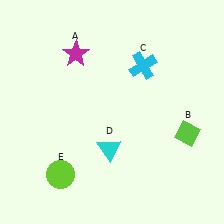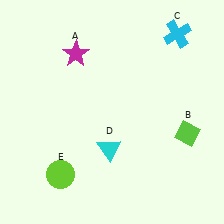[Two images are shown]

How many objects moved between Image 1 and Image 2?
1 object moved between the two images.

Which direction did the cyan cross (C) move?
The cyan cross (C) moved right.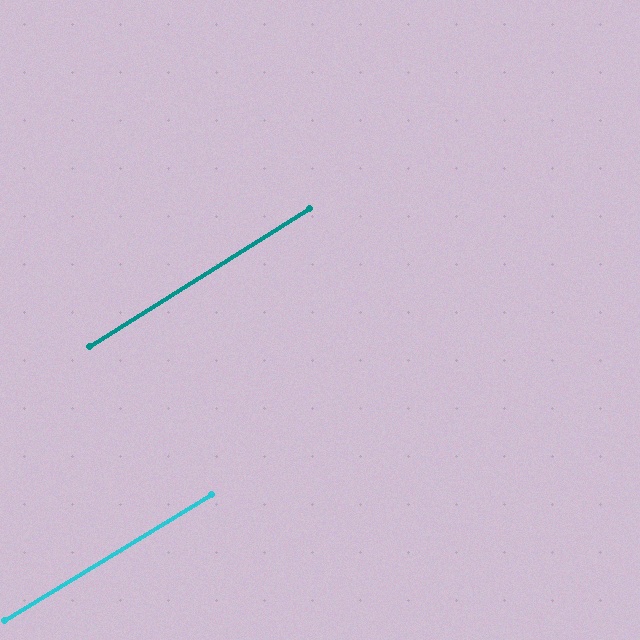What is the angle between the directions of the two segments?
Approximately 1 degree.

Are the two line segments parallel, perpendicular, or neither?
Parallel — their directions differ by only 0.8°.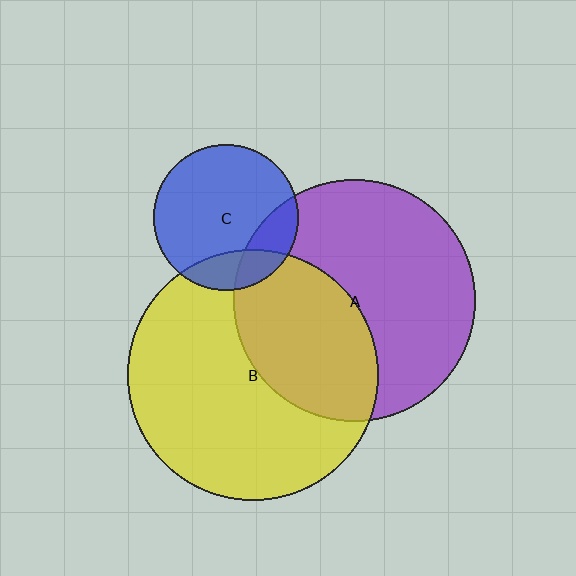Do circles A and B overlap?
Yes.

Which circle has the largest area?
Circle B (yellow).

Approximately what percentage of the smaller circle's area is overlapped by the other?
Approximately 40%.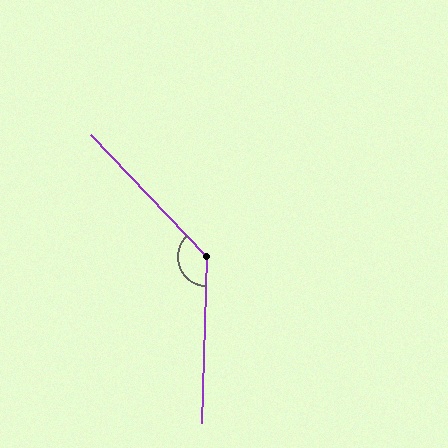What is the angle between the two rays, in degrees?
Approximately 135 degrees.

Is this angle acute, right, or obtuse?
It is obtuse.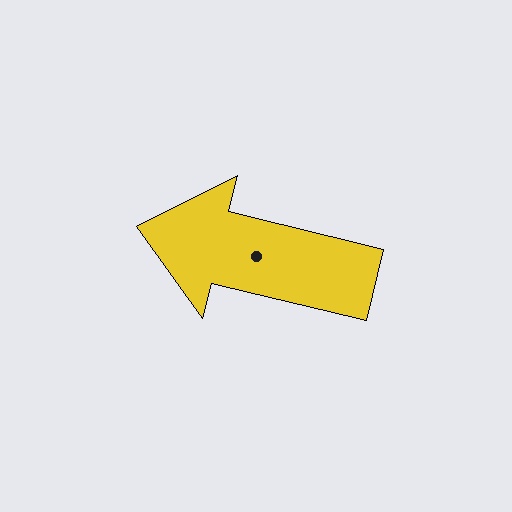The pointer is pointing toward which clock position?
Roughly 9 o'clock.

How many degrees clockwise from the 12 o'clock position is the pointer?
Approximately 284 degrees.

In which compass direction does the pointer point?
West.